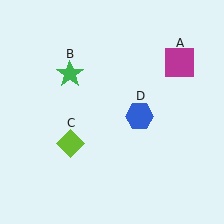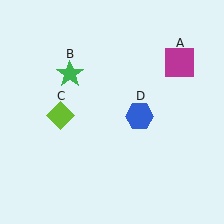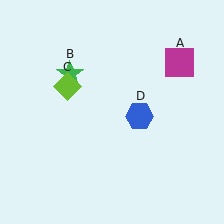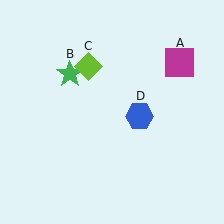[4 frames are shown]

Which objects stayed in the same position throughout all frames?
Magenta square (object A) and green star (object B) and blue hexagon (object D) remained stationary.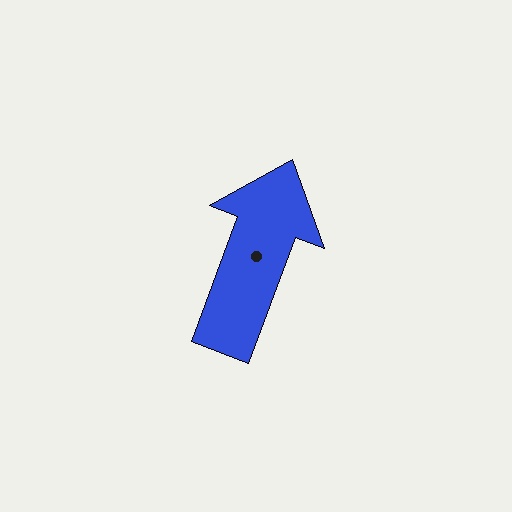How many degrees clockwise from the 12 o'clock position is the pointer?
Approximately 21 degrees.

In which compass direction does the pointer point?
North.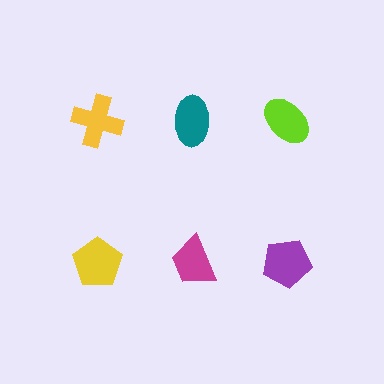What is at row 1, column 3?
A lime ellipse.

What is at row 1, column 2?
A teal ellipse.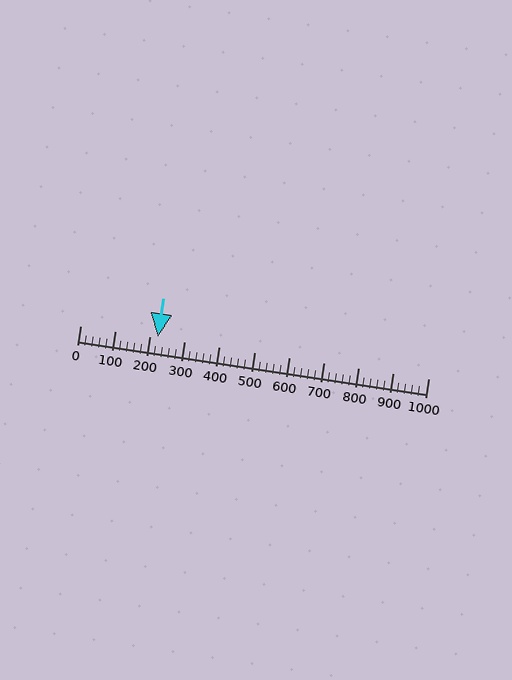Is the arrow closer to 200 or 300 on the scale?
The arrow is closer to 200.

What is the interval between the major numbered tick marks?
The major tick marks are spaced 100 units apart.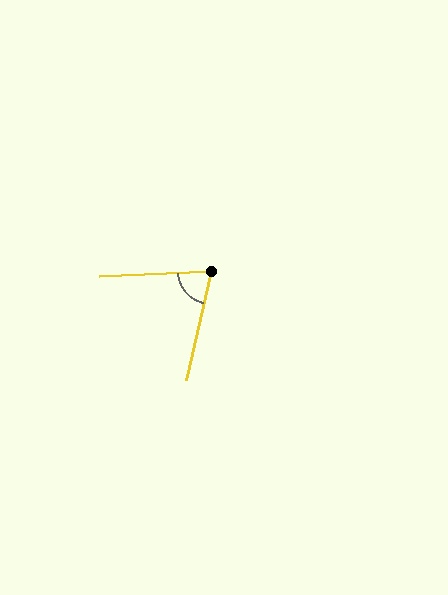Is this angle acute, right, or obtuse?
It is acute.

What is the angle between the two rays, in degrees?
Approximately 74 degrees.